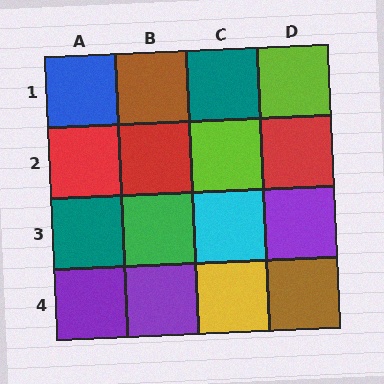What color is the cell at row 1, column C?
Teal.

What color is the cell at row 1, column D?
Lime.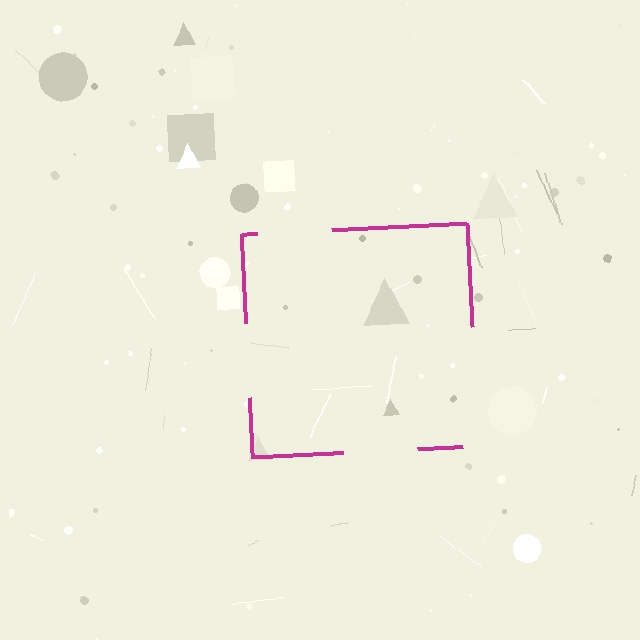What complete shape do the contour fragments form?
The contour fragments form a square.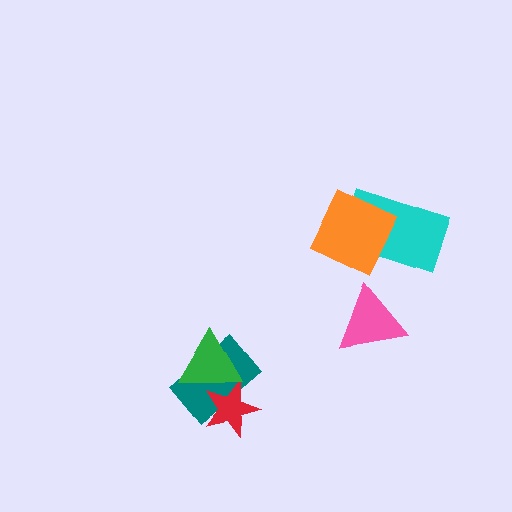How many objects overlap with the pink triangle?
0 objects overlap with the pink triangle.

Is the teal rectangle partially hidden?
Yes, it is partially covered by another shape.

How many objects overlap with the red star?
2 objects overlap with the red star.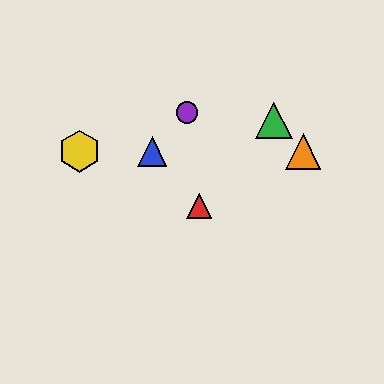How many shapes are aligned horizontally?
3 shapes (the blue triangle, the yellow hexagon, the orange triangle) are aligned horizontally.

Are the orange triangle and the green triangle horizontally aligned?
No, the orange triangle is at y≈151 and the green triangle is at y≈121.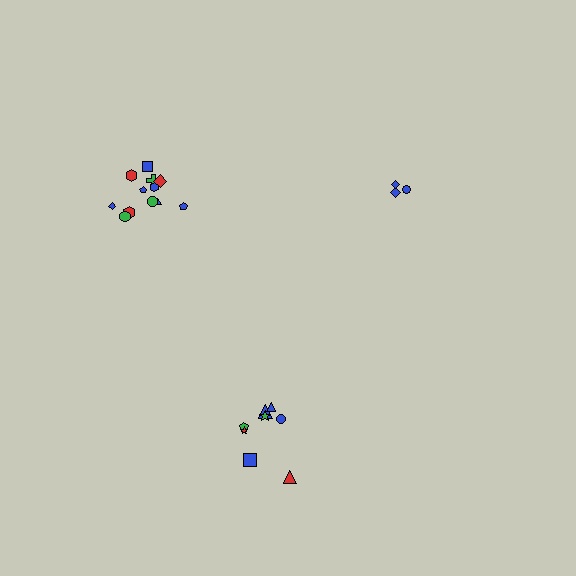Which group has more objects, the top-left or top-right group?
The top-left group.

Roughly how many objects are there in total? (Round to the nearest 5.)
Roughly 25 objects in total.